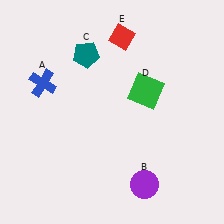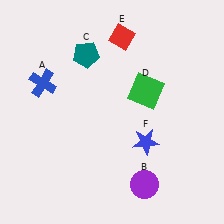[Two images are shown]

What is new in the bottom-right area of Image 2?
A blue star (F) was added in the bottom-right area of Image 2.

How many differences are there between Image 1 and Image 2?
There is 1 difference between the two images.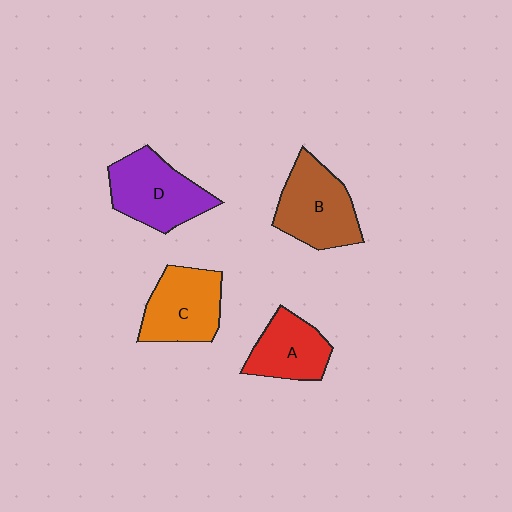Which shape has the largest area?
Shape B (brown).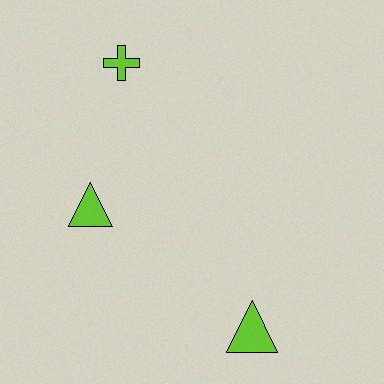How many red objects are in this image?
There are no red objects.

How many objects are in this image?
There are 3 objects.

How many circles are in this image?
There are no circles.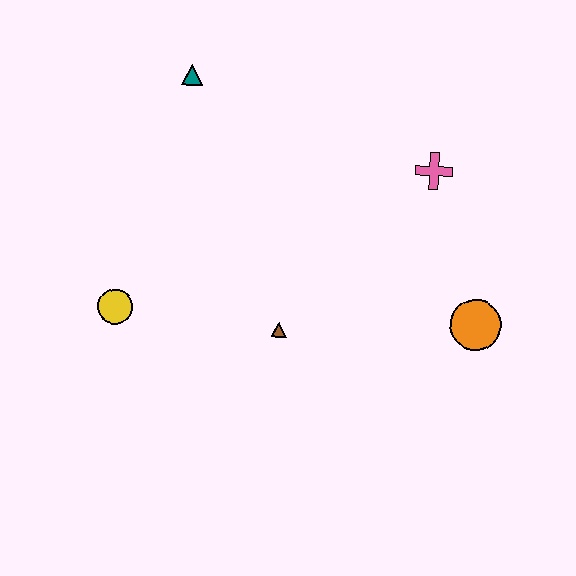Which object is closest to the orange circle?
The pink cross is closest to the orange circle.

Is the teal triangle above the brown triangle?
Yes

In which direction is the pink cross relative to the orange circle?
The pink cross is above the orange circle.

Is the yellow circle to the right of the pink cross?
No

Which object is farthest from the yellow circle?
The orange circle is farthest from the yellow circle.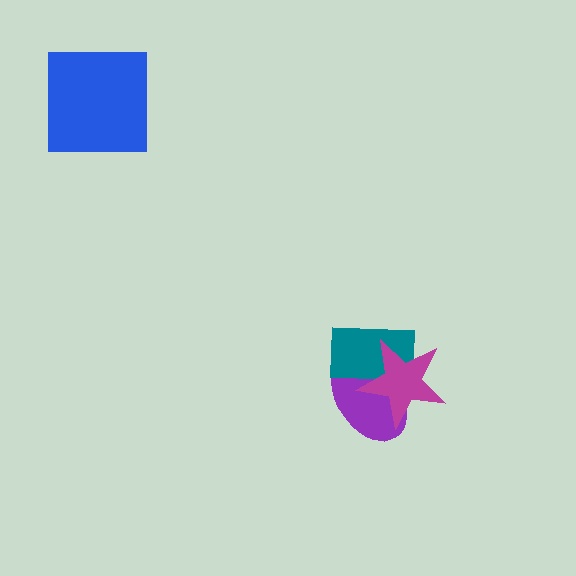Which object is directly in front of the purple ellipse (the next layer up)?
The teal rectangle is directly in front of the purple ellipse.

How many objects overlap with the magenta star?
2 objects overlap with the magenta star.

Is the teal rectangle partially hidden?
Yes, it is partially covered by another shape.